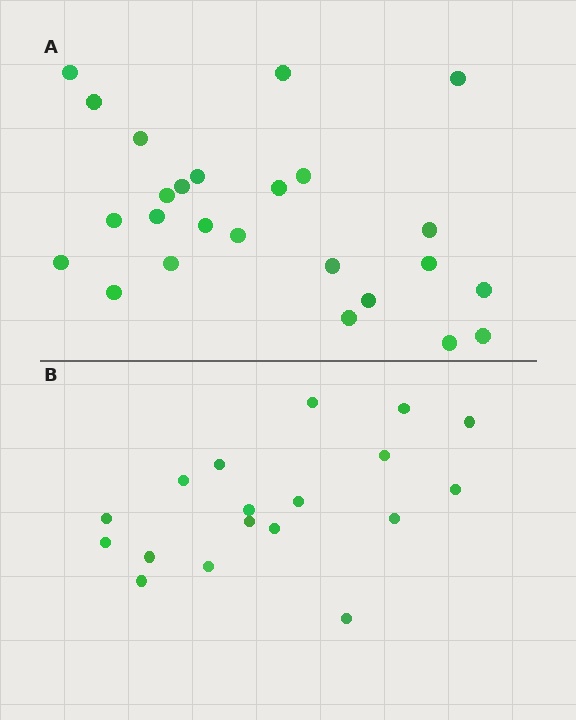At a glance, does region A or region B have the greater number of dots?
Region A (the top region) has more dots.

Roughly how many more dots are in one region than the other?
Region A has roughly 8 or so more dots than region B.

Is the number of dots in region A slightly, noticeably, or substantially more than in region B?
Region A has noticeably more, but not dramatically so. The ratio is roughly 1.4 to 1.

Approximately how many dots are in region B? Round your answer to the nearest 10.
About 20 dots. (The exact count is 18, which rounds to 20.)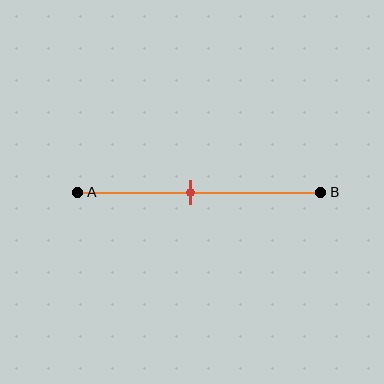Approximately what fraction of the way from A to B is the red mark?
The red mark is approximately 45% of the way from A to B.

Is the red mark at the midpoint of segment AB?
No, the mark is at about 45% from A, not at the 50% midpoint.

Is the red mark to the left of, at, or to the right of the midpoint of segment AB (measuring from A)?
The red mark is to the left of the midpoint of segment AB.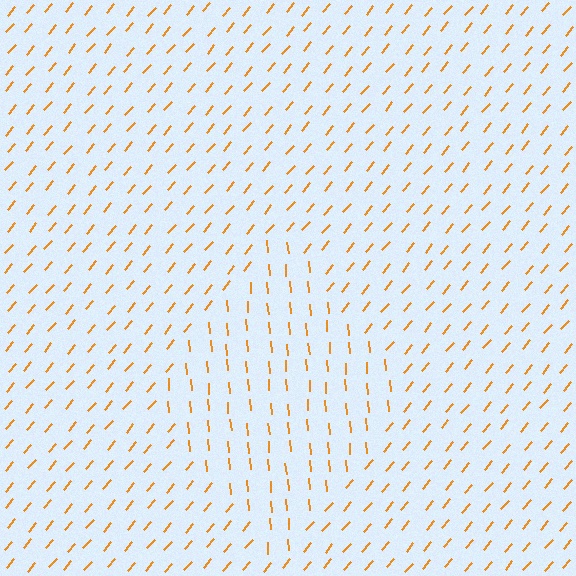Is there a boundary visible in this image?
Yes, there is a texture boundary formed by a change in line orientation.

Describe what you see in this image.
The image is filled with small orange line segments. A diamond region in the image has lines oriented differently from the surrounding lines, creating a visible texture boundary.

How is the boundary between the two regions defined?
The boundary is defined purely by a change in line orientation (approximately 45 degrees difference). All lines are the same color and thickness.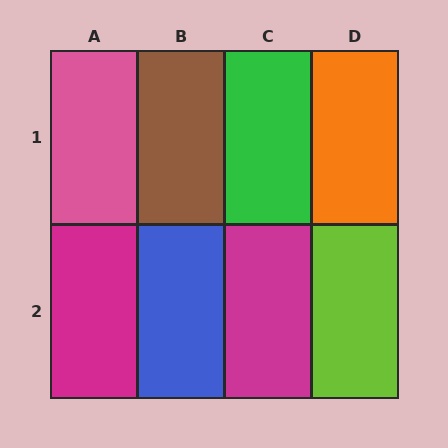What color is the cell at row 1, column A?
Pink.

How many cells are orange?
1 cell is orange.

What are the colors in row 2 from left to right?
Magenta, blue, magenta, lime.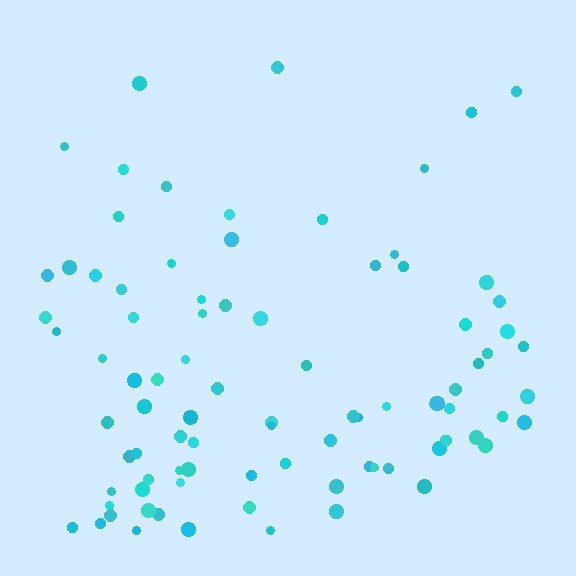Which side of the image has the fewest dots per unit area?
The top.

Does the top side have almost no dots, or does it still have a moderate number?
Still a moderate number, just noticeably fewer than the bottom.